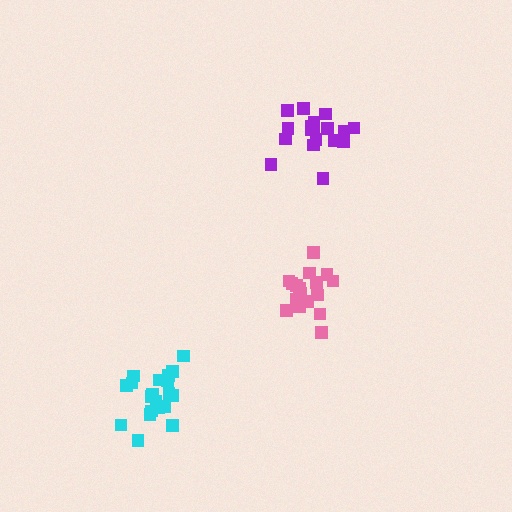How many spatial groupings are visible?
There are 3 spatial groupings.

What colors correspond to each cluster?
The clusters are colored: cyan, pink, purple.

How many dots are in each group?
Group 1: 20 dots, Group 2: 18 dots, Group 3: 18 dots (56 total).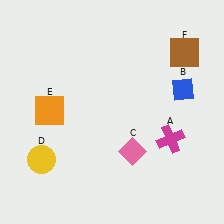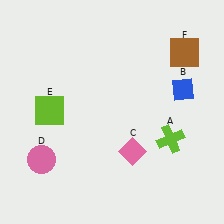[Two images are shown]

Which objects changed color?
A changed from magenta to lime. D changed from yellow to pink. E changed from orange to lime.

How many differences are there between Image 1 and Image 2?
There are 3 differences between the two images.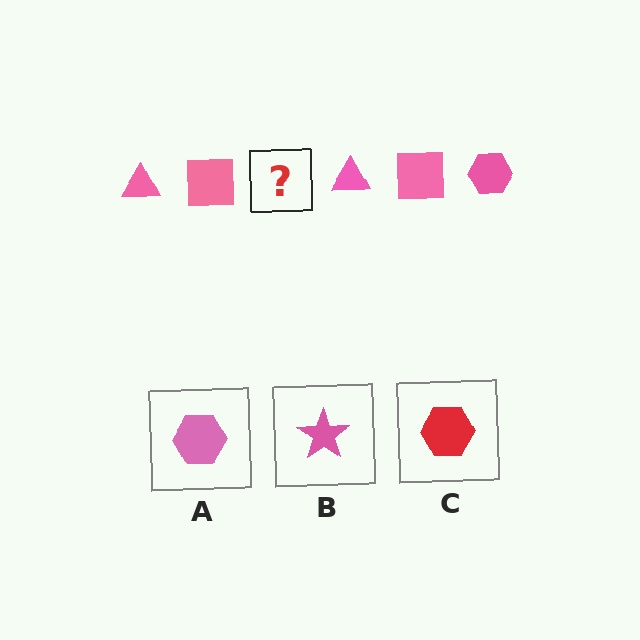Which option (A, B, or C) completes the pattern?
A.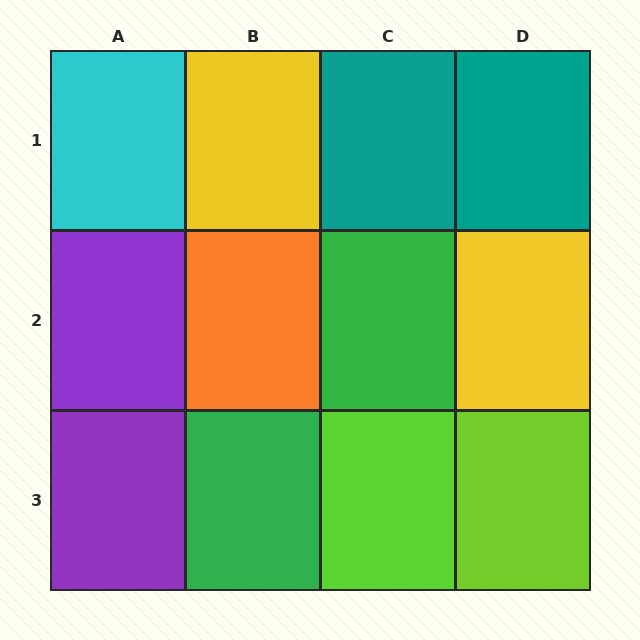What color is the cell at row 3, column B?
Green.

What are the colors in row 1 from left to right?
Cyan, yellow, teal, teal.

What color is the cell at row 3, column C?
Lime.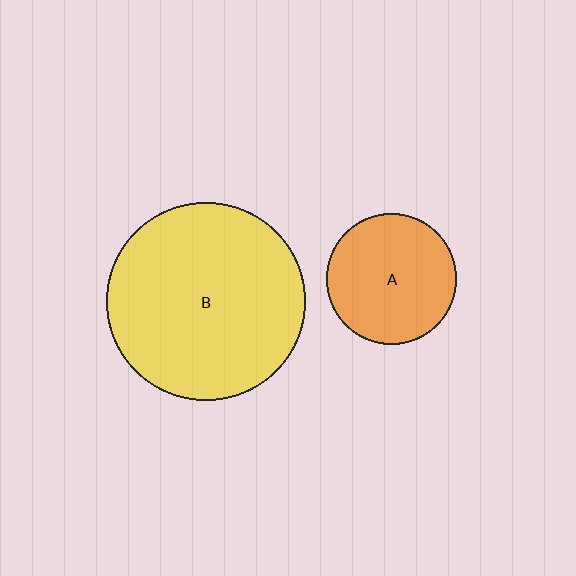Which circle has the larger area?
Circle B (yellow).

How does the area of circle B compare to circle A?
Approximately 2.3 times.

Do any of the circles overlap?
No, none of the circles overlap.